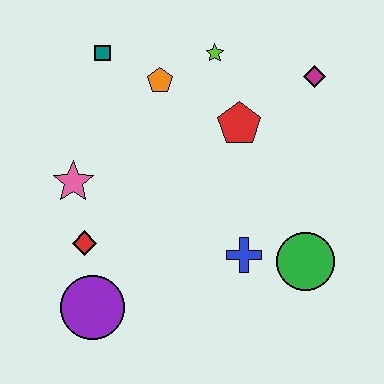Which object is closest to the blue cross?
The green circle is closest to the blue cross.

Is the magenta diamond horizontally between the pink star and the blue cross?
No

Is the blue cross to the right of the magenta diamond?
No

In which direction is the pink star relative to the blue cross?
The pink star is to the left of the blue cross.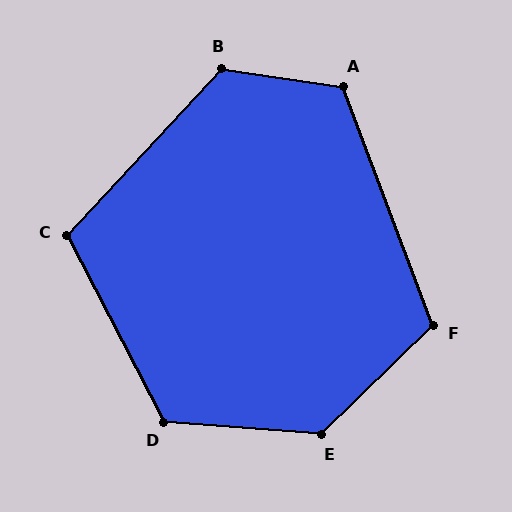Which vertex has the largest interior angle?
E, at approximately 131 degrees.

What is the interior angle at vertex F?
Approximately 114 degrees (obtuse).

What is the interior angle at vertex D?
Approximately 122 degrees (obtuse).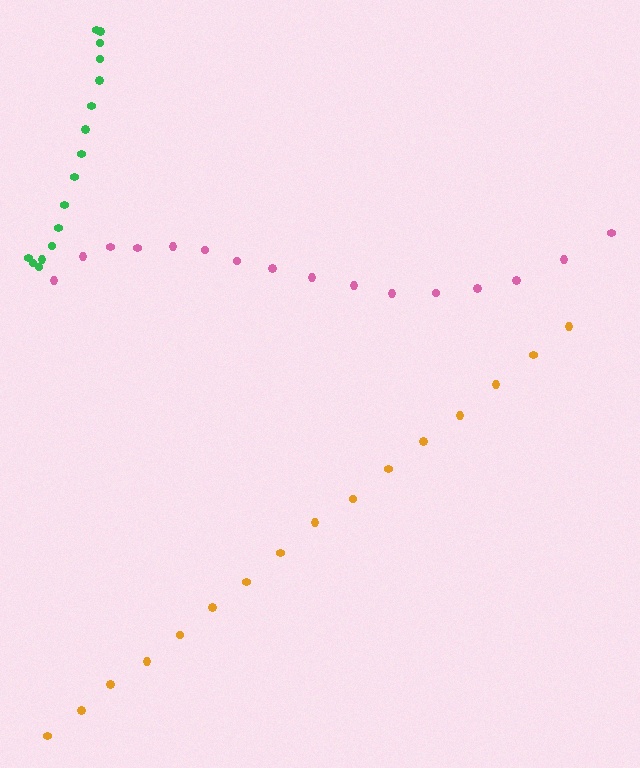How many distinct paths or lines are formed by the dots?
There are 3 distinct paths.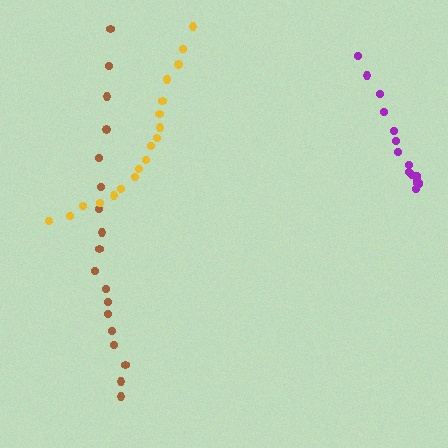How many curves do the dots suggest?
There are 3 distinct paths.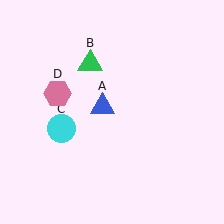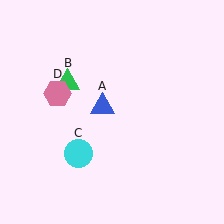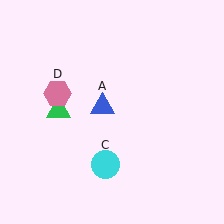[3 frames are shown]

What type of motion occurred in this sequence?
The green triangle (object B), cyan circle (object C) rotated counterclockwise around the center of the scene.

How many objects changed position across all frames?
2 objects changed position: green triangle (object B), cyan circle (object C).